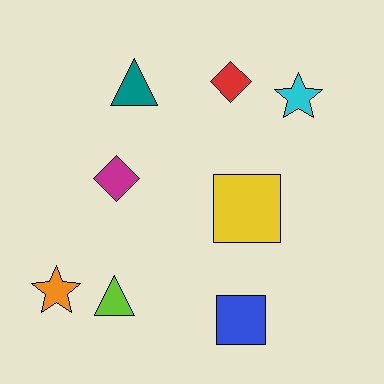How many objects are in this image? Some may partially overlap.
There are 8 objects.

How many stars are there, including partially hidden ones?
There are 2 stars.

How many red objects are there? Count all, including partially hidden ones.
There is 1 red object.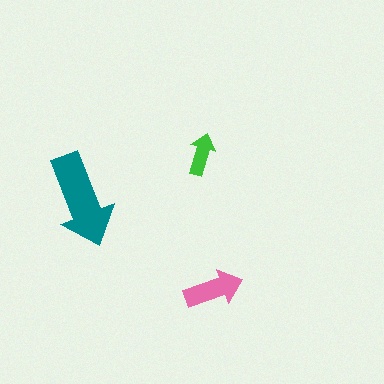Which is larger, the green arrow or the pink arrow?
The pink one.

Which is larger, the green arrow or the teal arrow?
The teal one.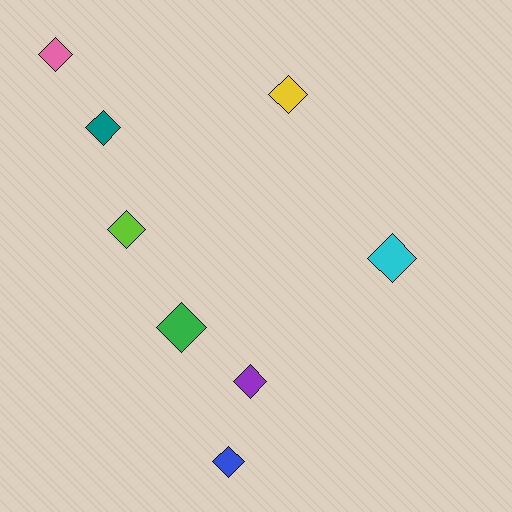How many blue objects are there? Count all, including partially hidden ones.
There is 1 blue object.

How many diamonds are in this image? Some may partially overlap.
There are 8 diamonds.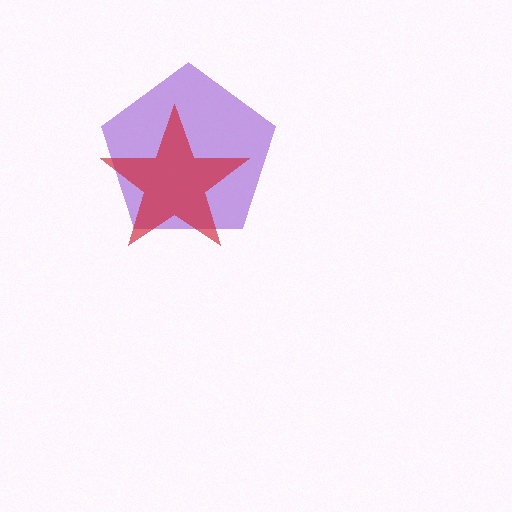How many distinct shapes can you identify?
There are 2 distinct shapes: a purple pentagon, a red star.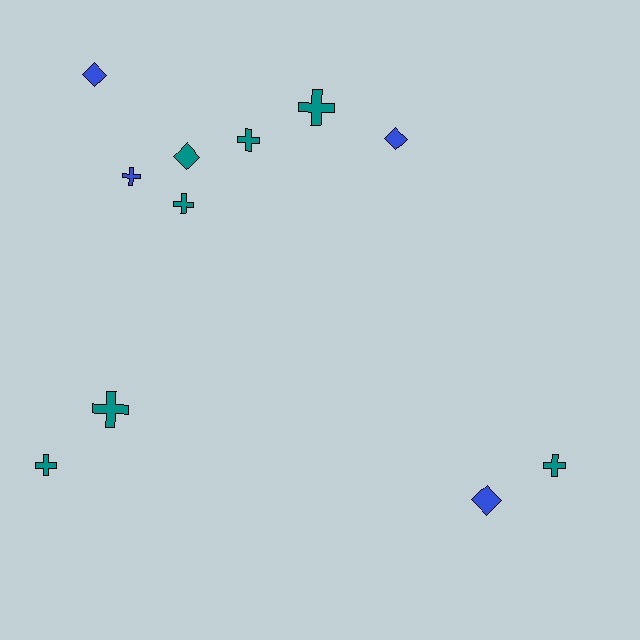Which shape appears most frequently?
Cross, with 7 objects.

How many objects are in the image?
There are 11 objects.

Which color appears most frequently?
Teal, with 7 objects.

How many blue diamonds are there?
There are 3 blue diamonds.